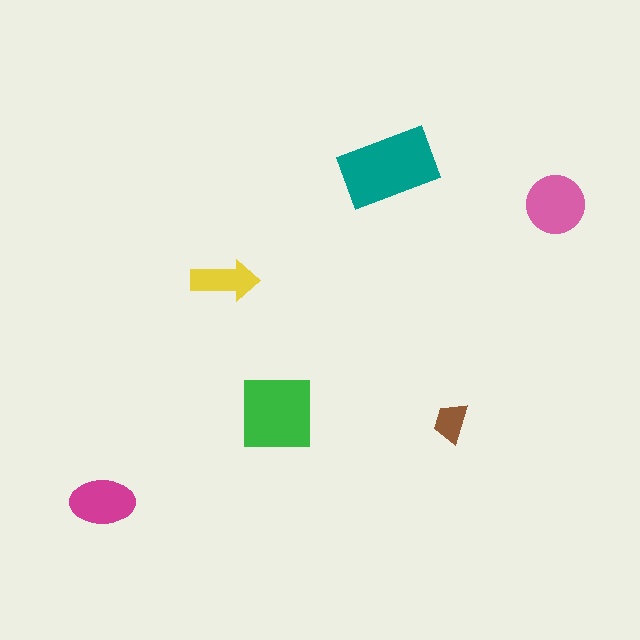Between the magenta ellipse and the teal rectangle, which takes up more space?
The teal rectangle.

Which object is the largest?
The teal rectangle.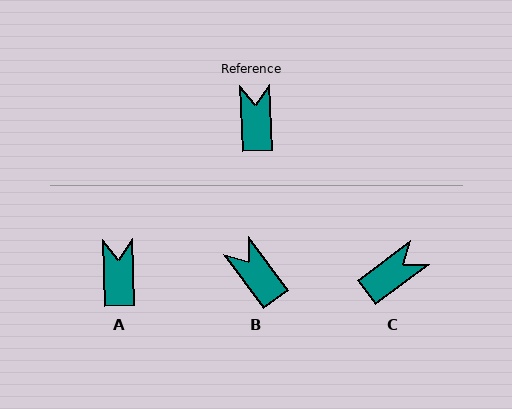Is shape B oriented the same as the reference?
No, it is off by about 35 degrees.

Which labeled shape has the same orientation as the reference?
A.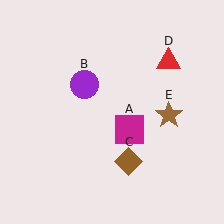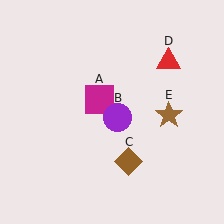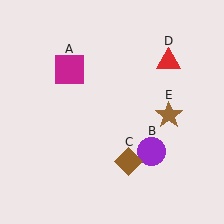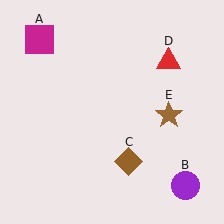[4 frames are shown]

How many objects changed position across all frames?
2 objects changed position: magenta square (object A), purple circle (object B).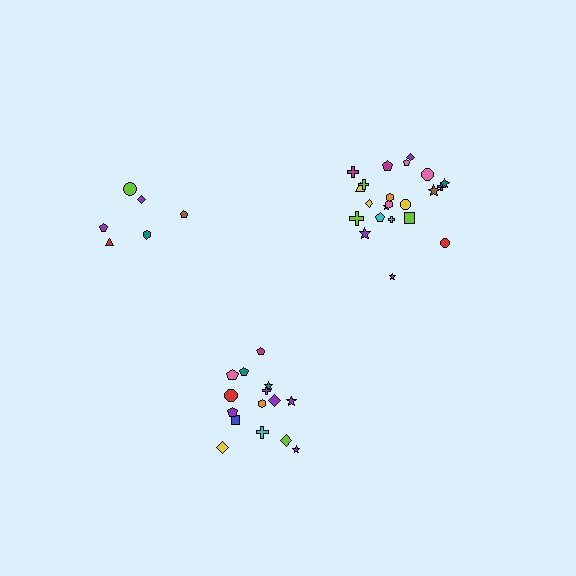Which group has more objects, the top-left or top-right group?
The top-right group.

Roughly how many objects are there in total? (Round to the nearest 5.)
Roughly 45 objects in total.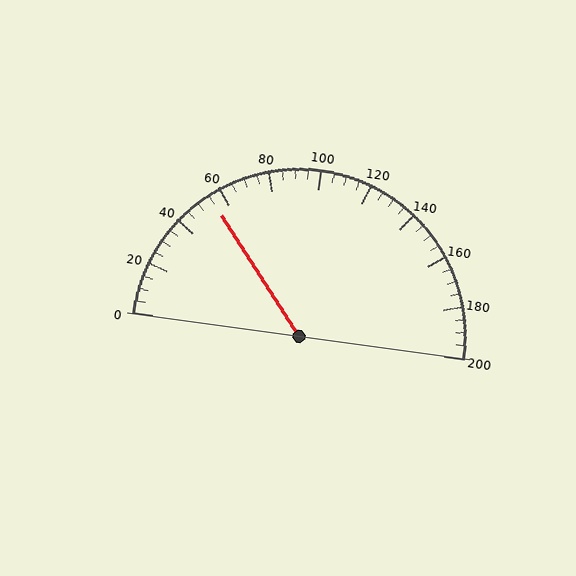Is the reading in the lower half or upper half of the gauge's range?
The reading is in the lower half of the range (0 to 200).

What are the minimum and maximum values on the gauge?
The gauge ranges from 0 to 200.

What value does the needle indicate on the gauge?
The needle indicates approximately 55.